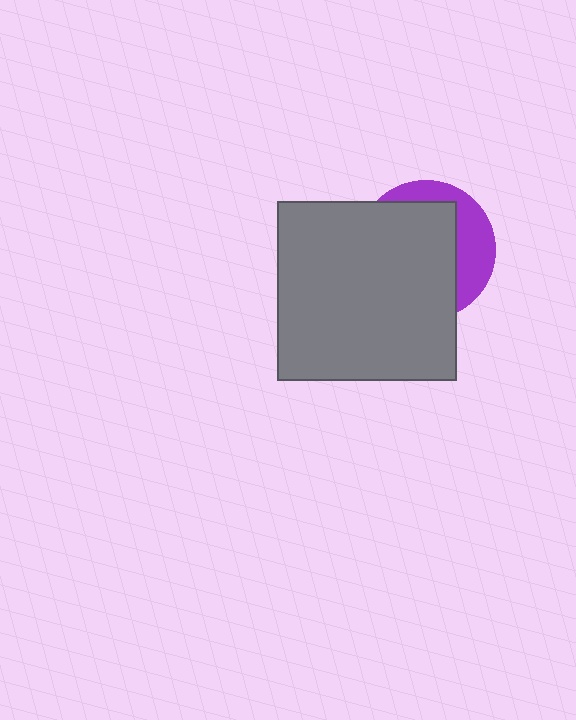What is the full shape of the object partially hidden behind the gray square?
The partially hidden object is a purple circle.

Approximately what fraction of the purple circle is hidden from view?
Roughly 69% of the purple circle is hidden behind the gray square.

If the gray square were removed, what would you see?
You would see the complete purple circle.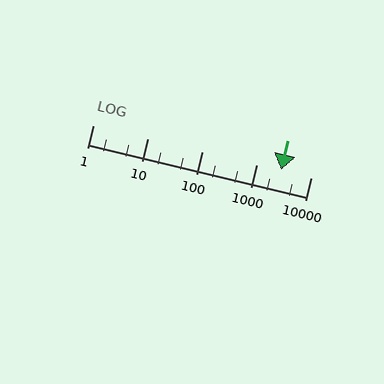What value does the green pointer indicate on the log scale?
The pointer indicates approximately 2800.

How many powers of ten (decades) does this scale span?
The scale spans 4 decades, from 1 to 10000.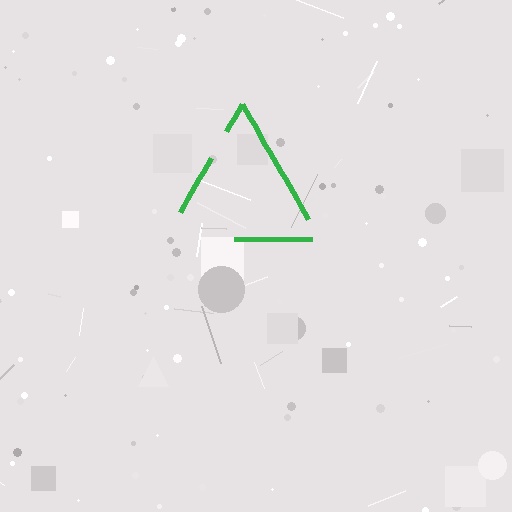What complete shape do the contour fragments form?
The contour fragments form a triangle.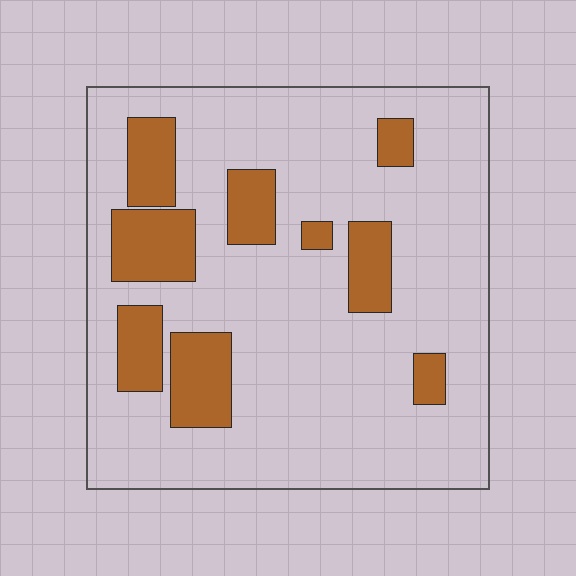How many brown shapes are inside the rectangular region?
9.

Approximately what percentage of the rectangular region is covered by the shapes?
Approximately 20%.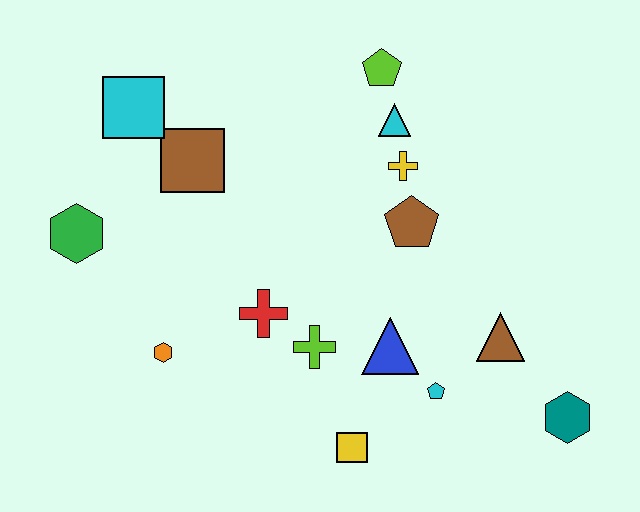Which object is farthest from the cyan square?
The teal hexagon is farthest from the cyan square.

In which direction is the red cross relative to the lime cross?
The red cross is to the left of the lime cross.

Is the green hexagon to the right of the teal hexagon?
No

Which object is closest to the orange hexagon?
The red cross is closest to the orange hexagon.